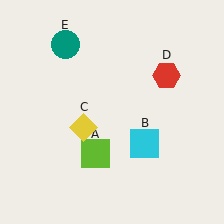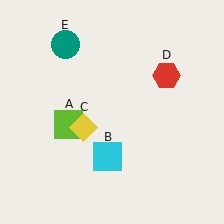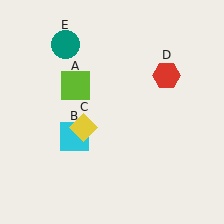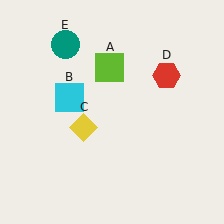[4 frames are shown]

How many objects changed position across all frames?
2 objects changed position: lime square (object A), cyan square (object B).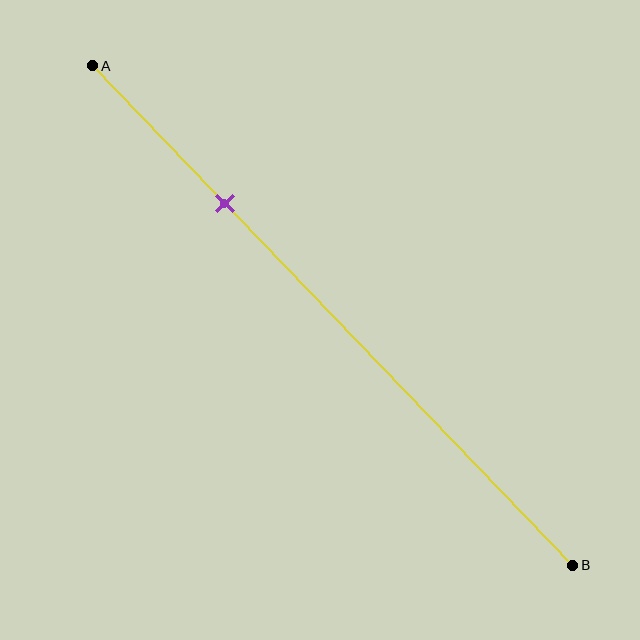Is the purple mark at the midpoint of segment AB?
No, the mark is at about 30% from A, not at the 50% midpoint.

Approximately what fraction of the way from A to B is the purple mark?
The purple mark is approximately 30% of the way from A to B.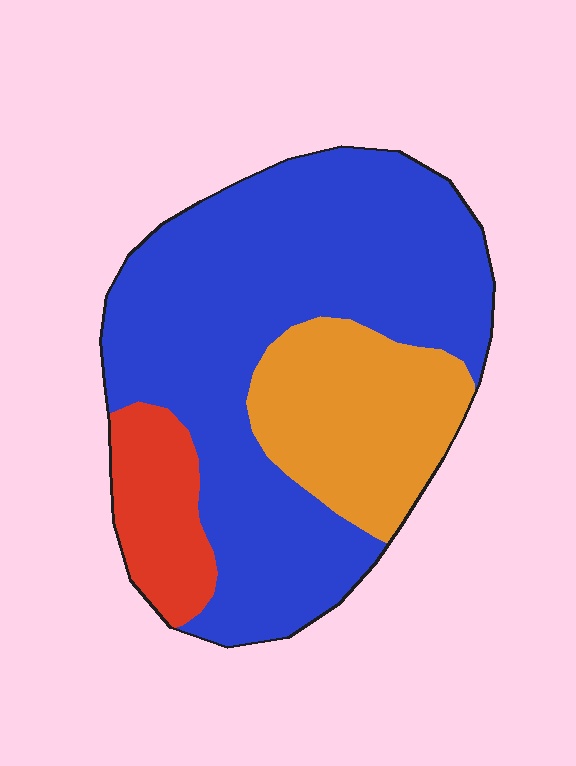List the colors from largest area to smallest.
From largest to smallest: blue, orange, red.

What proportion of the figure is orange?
Orange takes up about one quarter (1/4) of the figure.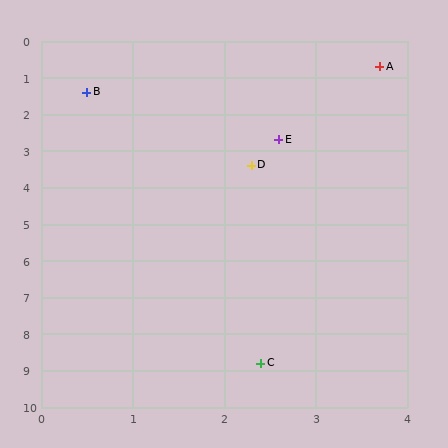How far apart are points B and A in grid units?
Points B and A are about 3.3 grid units apart.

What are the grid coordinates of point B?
Point B is at approximately (0.5, 1.4).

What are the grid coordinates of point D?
Point D is at approximately (2.3, 3.4).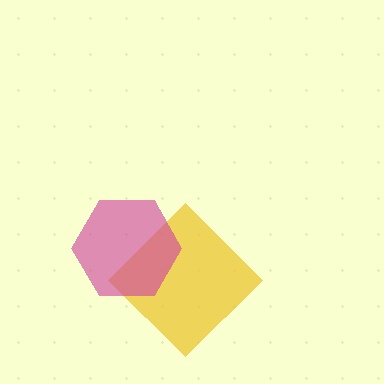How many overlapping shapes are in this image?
There are 2 overlapping shapes in the image.